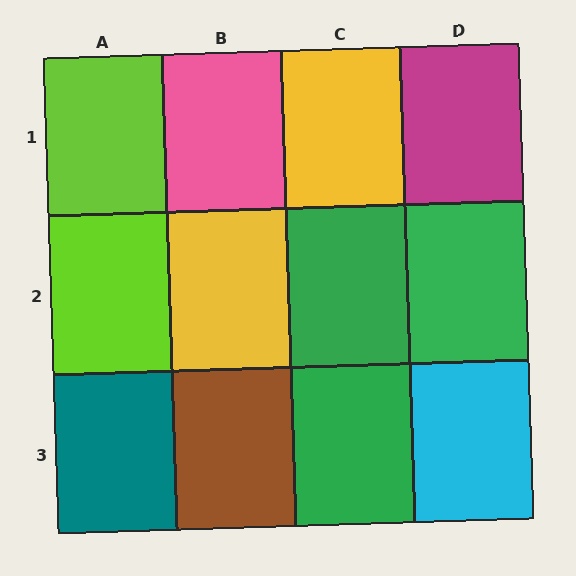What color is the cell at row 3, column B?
Brown.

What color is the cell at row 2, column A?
Lime.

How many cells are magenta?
1 cell is magenta.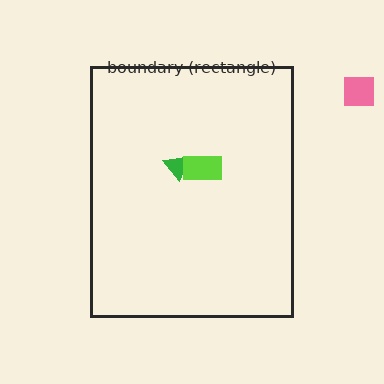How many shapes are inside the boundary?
2 inside, 1 outside.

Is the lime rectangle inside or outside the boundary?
Inside.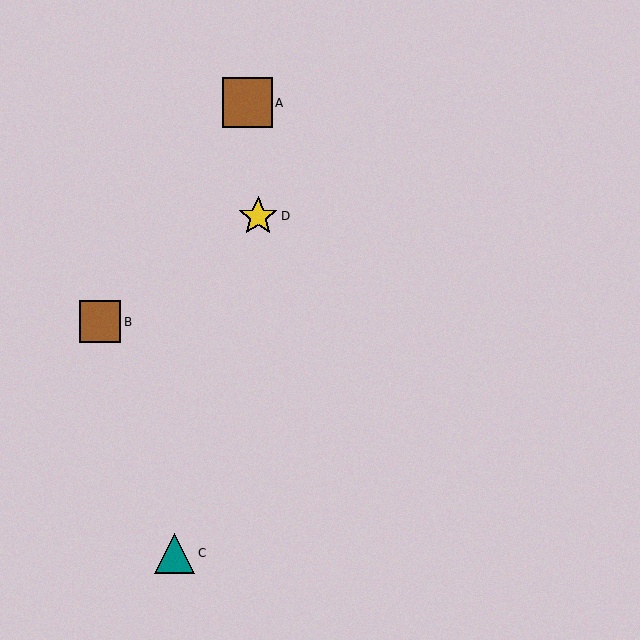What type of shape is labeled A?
Shape A is a brown square.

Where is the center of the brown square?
The center of the brown square is at (100, 322).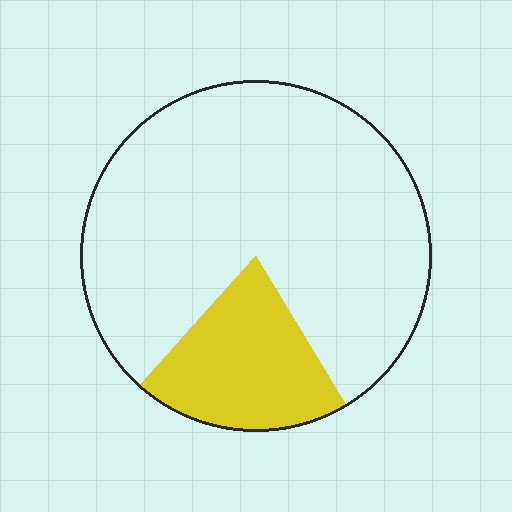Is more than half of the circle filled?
No.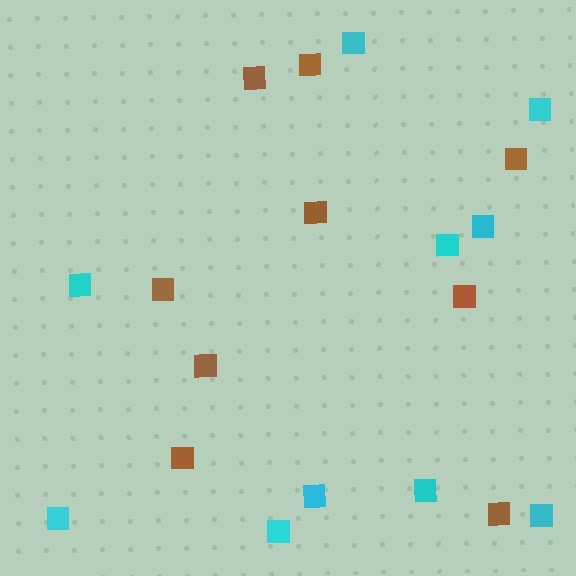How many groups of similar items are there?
There are 2 groups: one group of brown squares (9) and one group of cyan squares (10).